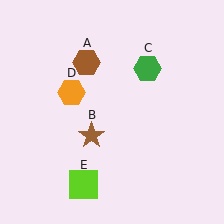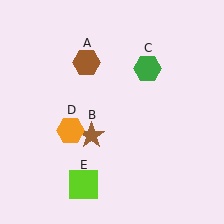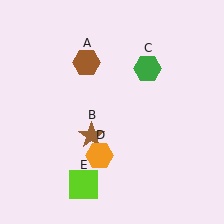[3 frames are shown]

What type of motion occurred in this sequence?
The orange hexagon (object D) rotated counterclockwise around the center of the scene.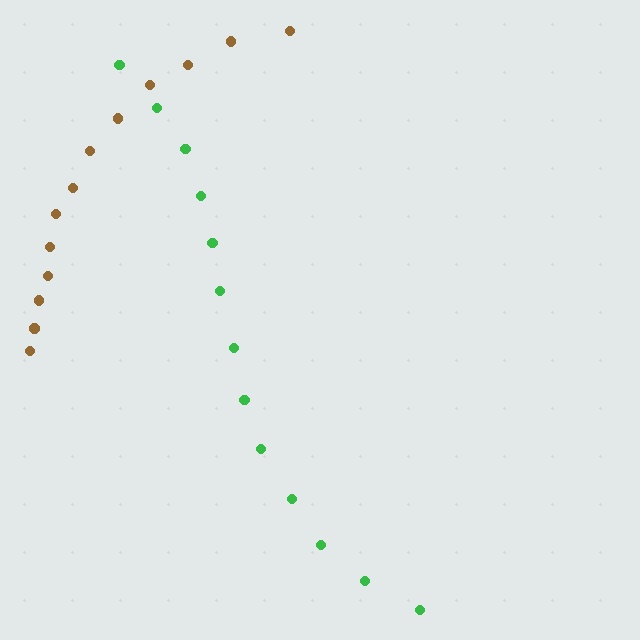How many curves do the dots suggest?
There are 2 distinct paths.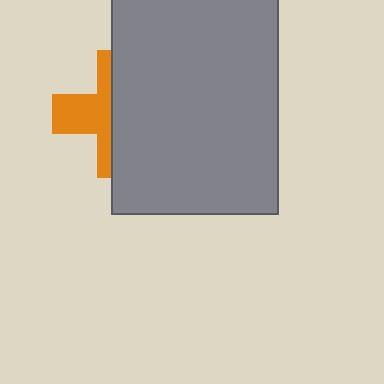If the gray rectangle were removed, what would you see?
You would see the complete orange cross.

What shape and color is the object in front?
The object in front is a gray rectangle.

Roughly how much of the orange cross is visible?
A small part of it is visible (roughly 43%).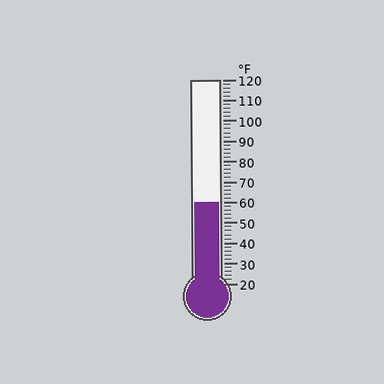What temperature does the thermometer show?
The thermometer shows approximately 60°F.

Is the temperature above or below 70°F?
The temperature is below 70°F.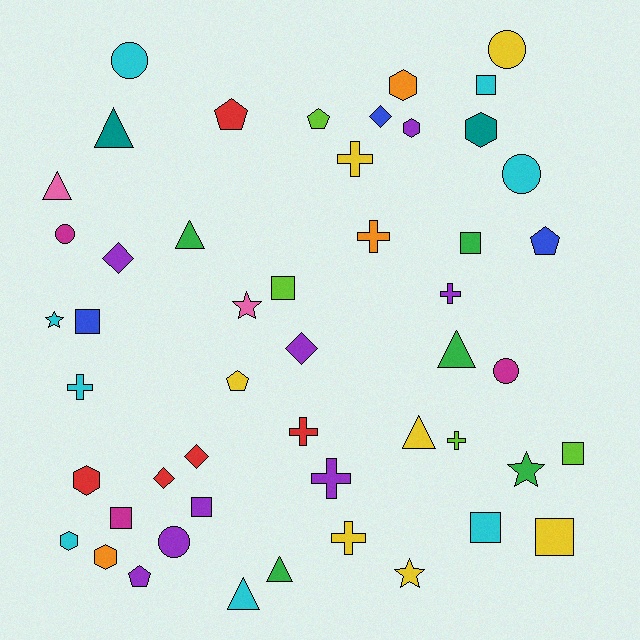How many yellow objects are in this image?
There are 7 yellow objects.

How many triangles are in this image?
There are 7 triangles.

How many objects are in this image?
There are 50 objects.